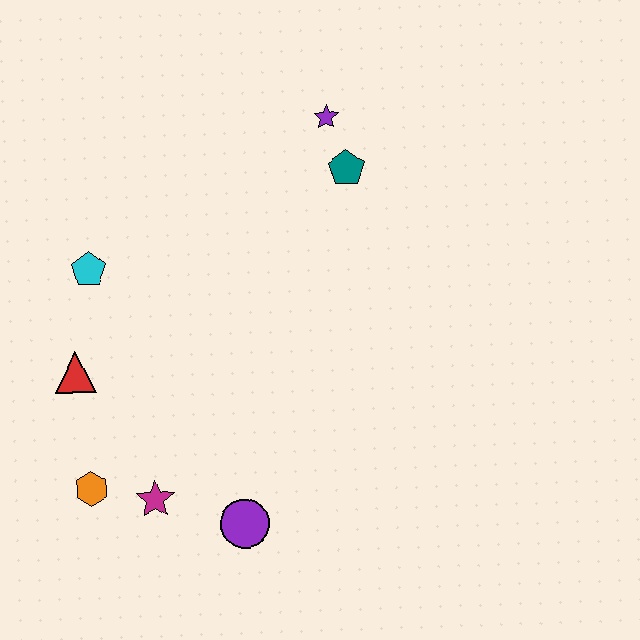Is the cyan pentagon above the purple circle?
Yes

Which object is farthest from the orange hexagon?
The purple star is farthest from the orange hexagon.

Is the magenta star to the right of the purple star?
No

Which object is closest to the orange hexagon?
The magenta star is closest to the orange hexagon.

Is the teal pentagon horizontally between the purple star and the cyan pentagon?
No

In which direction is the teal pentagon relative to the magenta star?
The teal pentagon is above the magenta star.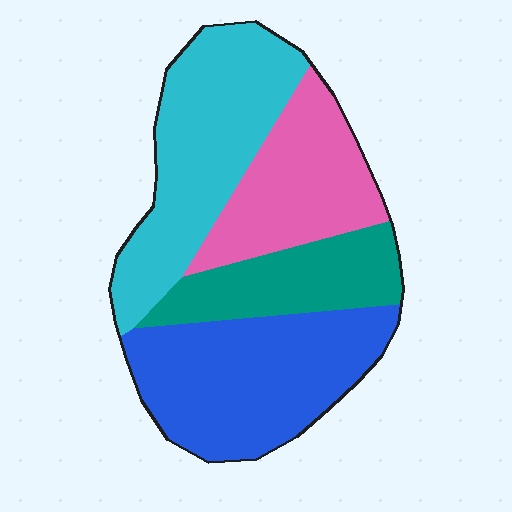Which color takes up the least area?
Teal, at roughly 15%.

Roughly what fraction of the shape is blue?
Blue takes up about one third (1/3) of the shape.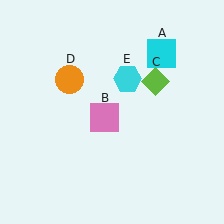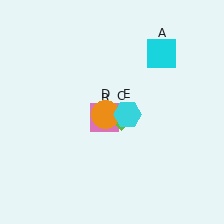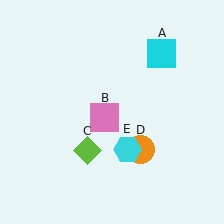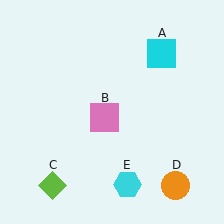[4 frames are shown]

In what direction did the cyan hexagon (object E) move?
The cyan hexagon (object E) moved down.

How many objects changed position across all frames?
3 objects changed position: lime diamond (object C), orange circle (object D), cyan hexagon (object E).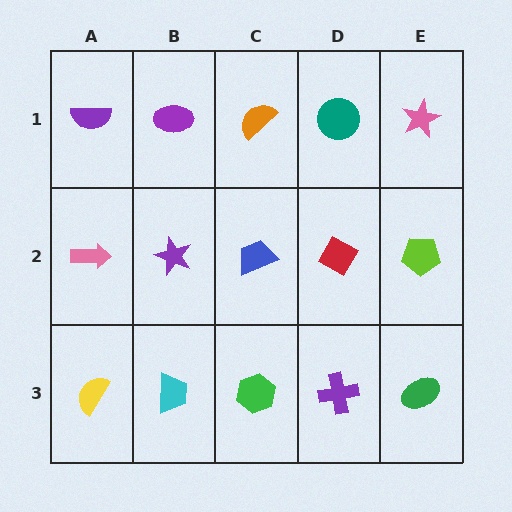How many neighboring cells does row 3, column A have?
2.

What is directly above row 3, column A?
A pink arrow.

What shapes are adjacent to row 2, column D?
A teal circle (row 1, column D), a purple cross (row 3, column D), a blue trapezoid (row 2, column C), a lime pentagon (row 2, column E).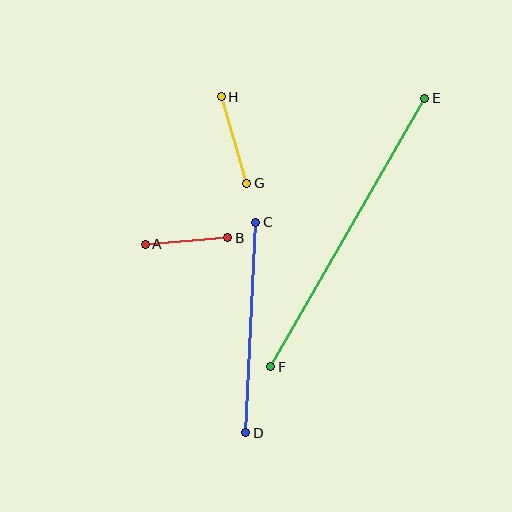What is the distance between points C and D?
The distance is approximately 211 pixels.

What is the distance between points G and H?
The distance is approximately 90 pixels.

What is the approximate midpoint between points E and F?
The midpoint is at approximately (348, 233) pixels.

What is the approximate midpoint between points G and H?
The midpoint is at approximately (234, 140) pixels.